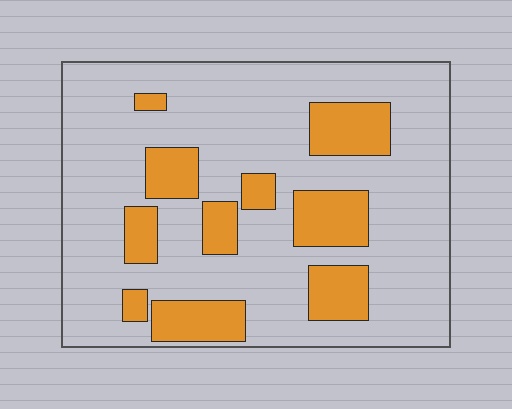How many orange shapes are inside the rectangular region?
10.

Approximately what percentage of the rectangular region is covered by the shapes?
Approximately 25%.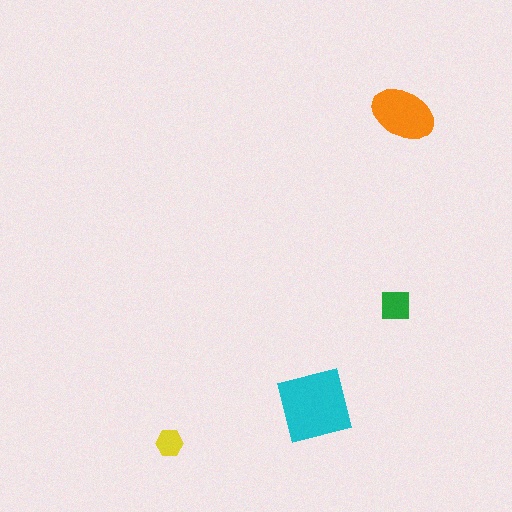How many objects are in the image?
There are 4 objects in the image.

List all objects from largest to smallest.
The cyan square, the orange ellipse, the green square, the yellow hexagon.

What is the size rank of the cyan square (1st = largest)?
1st.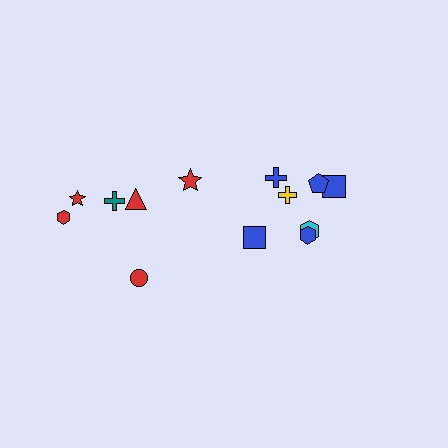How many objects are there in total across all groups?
There are 14 objects.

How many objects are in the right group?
There are 8 objects.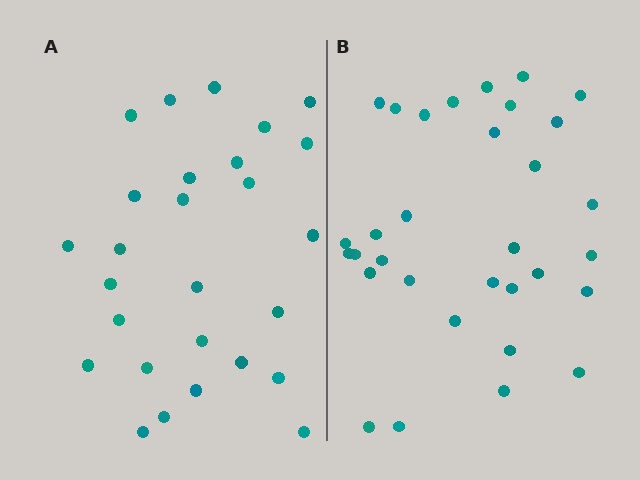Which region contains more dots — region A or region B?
Region B (the right region) has more dots.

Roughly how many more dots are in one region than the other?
Region B has about 5 more dots than region A.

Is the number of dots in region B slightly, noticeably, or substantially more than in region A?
Region B has only slightly more — the two regions are fairly close. The ratio is roughly 1.2 to 1.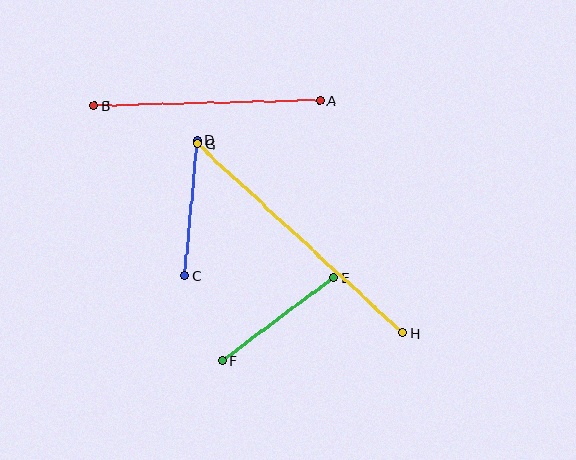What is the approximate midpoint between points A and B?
The midpoint is at approximately (207, 103) pixels.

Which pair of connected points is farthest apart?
Points G and H are farthest apart.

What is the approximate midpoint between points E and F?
The midpoint is at approximately (278, 319) pixels.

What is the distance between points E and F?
The distance is approximately 138 pixels.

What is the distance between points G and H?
The distance is approximately 279 pixels.